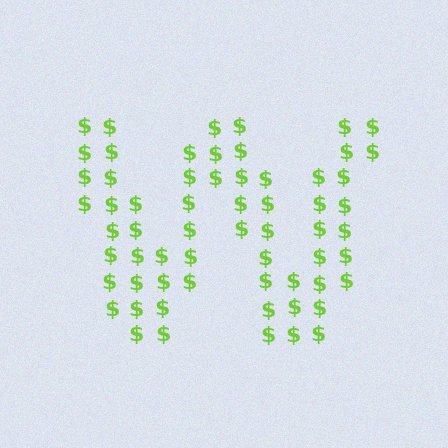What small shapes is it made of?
It is made of small dollar signs.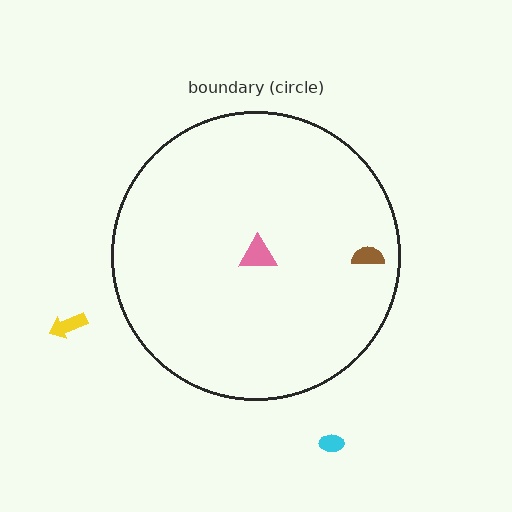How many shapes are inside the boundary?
2 inside, 2 outside.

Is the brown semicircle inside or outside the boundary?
Inside.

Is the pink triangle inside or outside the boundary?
Inside.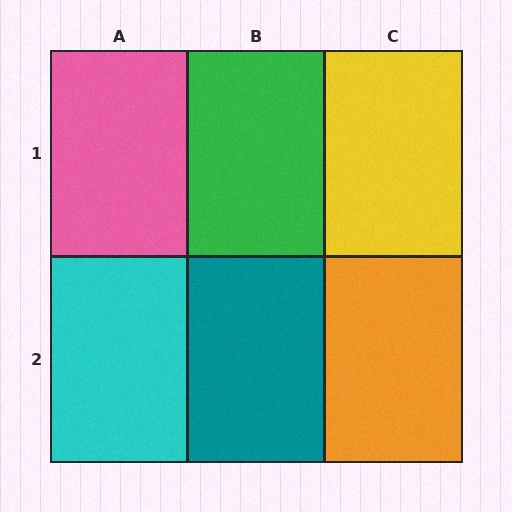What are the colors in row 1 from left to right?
Pink, green, yellow.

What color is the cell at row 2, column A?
Cyan.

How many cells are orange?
1 cell is orange.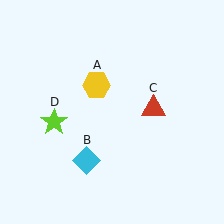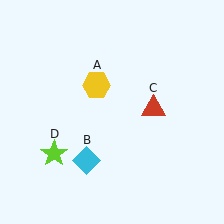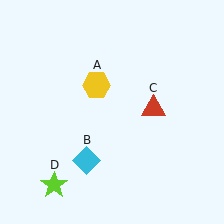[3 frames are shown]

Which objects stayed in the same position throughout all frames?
Yellow hexagon (object A) and cyan diamond (object B) and red triangle (object C) remained stationary.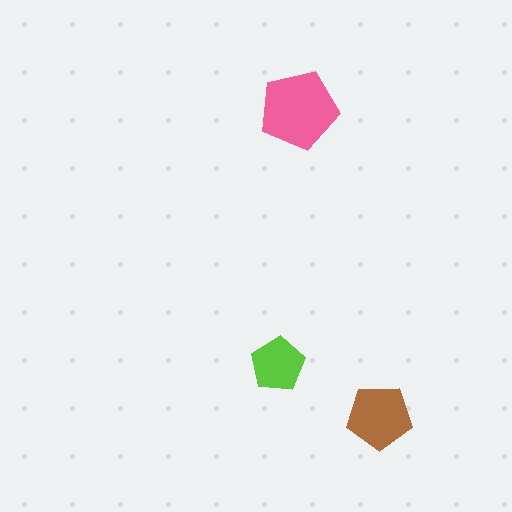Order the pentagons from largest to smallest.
the pink one, the brown one, the lime one.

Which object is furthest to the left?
The lime pentagon is leftmost.